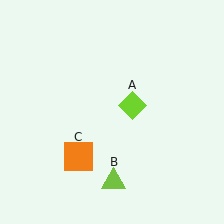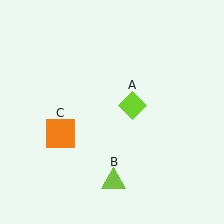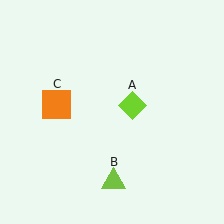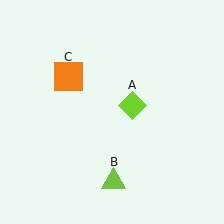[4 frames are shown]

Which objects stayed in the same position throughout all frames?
Lime diamond (object A) and lime triangle (object B) remained stationary.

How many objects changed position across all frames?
1 object changed position: orange square (object C).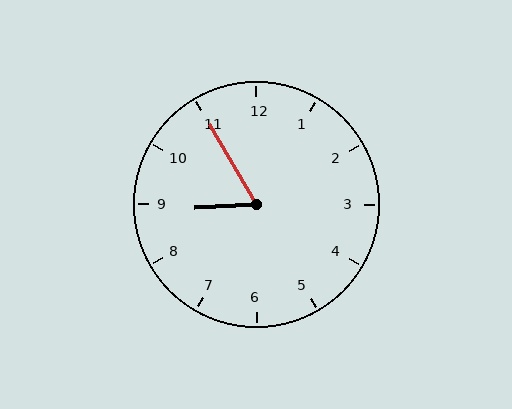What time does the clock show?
8:55.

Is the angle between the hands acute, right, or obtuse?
It is acute.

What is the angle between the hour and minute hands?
Approximately 62 degrees.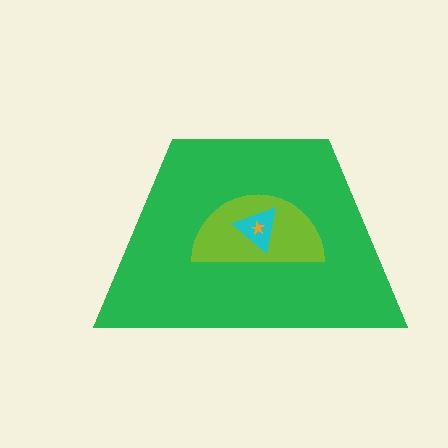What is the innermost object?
The orange star.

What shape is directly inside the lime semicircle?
The cyan triangle.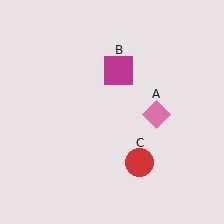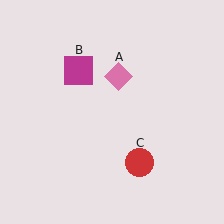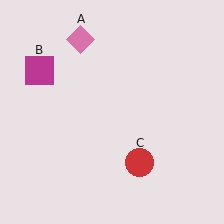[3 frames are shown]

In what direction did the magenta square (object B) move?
The magenta square (object B) moved left.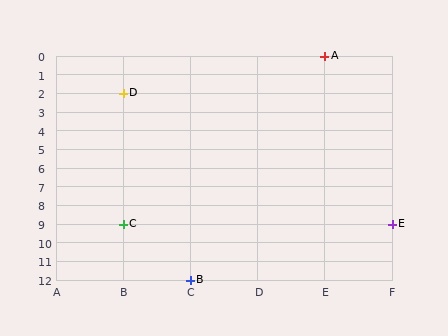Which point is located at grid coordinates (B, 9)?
Point C is at (B, 9).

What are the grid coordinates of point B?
Point B is at grid coordinates (C, 12).